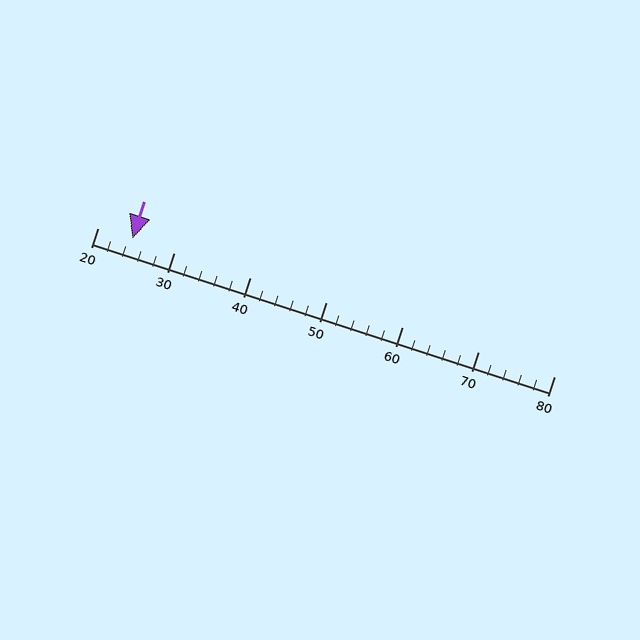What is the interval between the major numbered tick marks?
The major tick marks are spaced 10 units apart.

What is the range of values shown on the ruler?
The ruler shows values from 20 to 80.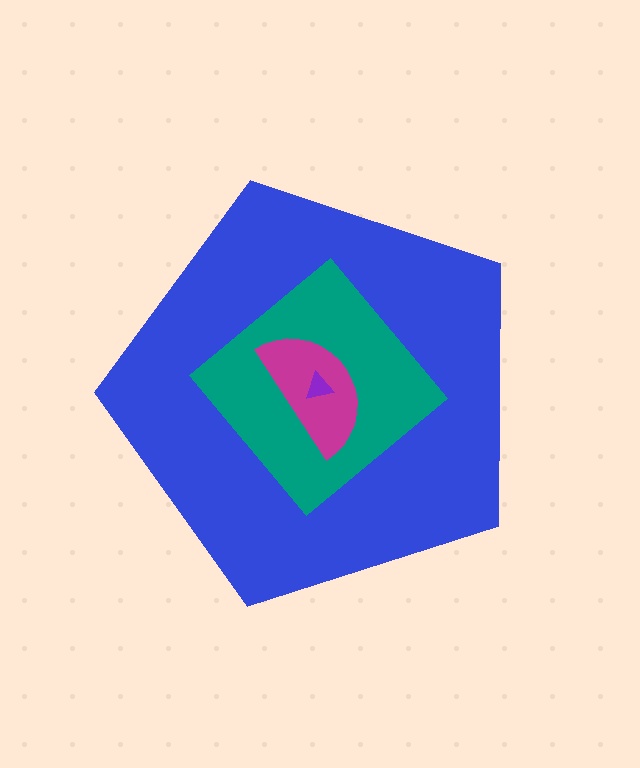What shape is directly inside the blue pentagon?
The teal diamond.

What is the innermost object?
The purple triangle.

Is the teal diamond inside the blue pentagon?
Yes.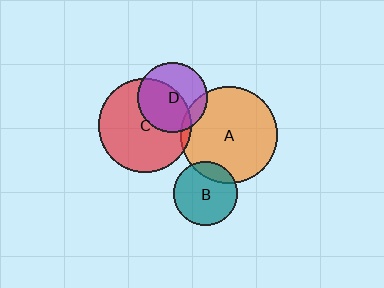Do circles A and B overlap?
Yes.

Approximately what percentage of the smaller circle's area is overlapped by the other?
Approximately 20%.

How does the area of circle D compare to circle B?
Approximately 1.2 times.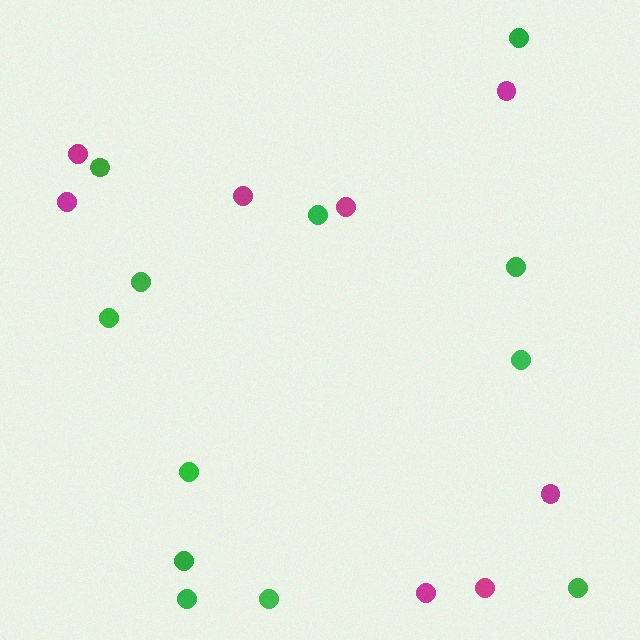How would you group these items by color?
There are 2 groups: one group of magenta circles (8) and one group of green circles (12).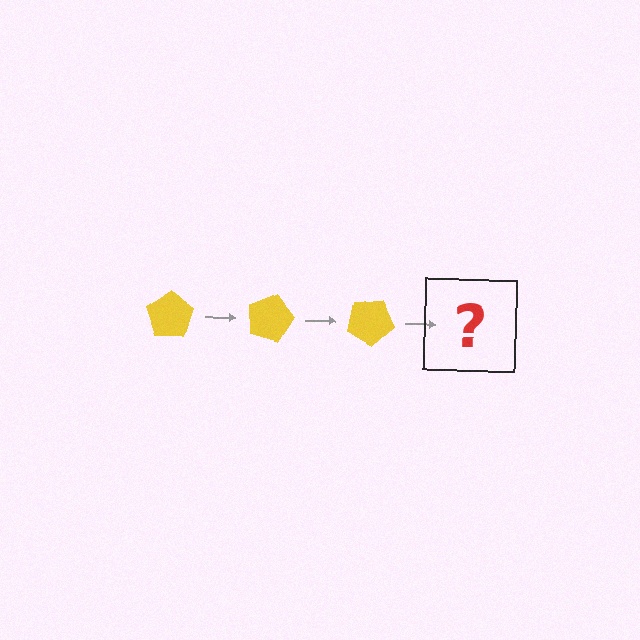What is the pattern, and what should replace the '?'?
The pattern is that the pentagon rotates 15 degrees each step. The '?' should be a yellow pentagon rotated 45 degrees.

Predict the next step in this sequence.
The next step is a yellow pentagon rotated 45 degrees.